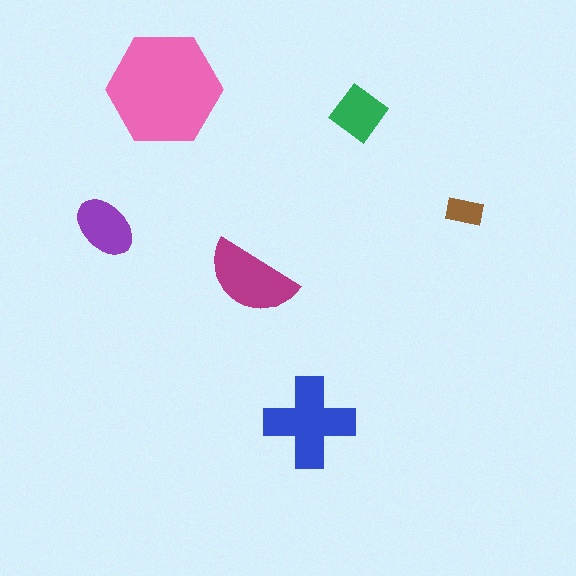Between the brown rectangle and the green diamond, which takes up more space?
The green diamond.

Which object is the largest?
The pink hexagon.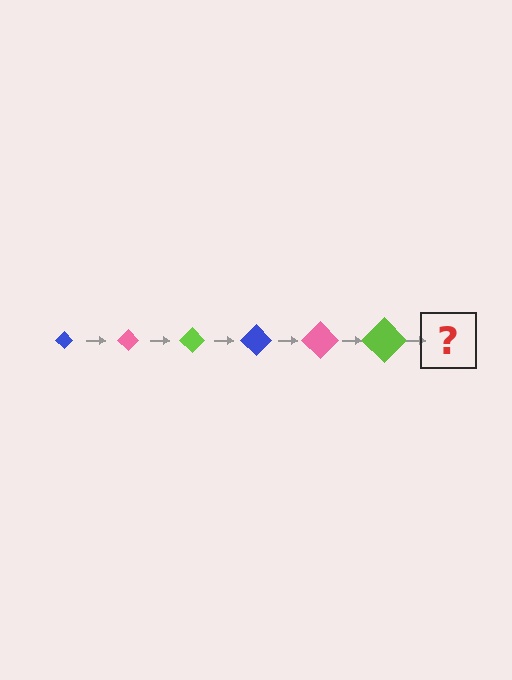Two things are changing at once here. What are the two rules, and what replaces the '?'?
The two rules are that the diamond grows larger each step and the color cycles through blue, pink, and lime. The '?' should be a blue diamond, larger than the previous one.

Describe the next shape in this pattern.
It should be a blue diamond, larger than the previous one.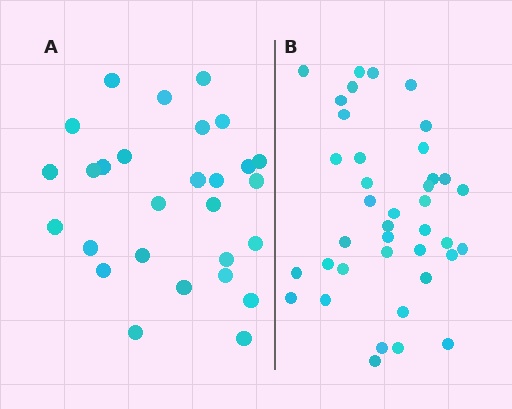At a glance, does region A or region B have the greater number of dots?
Region B (the right region) has more dots.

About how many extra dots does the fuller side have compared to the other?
Region B has roughly 12 or so more dots than region A.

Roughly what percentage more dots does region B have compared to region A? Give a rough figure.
About 40% more.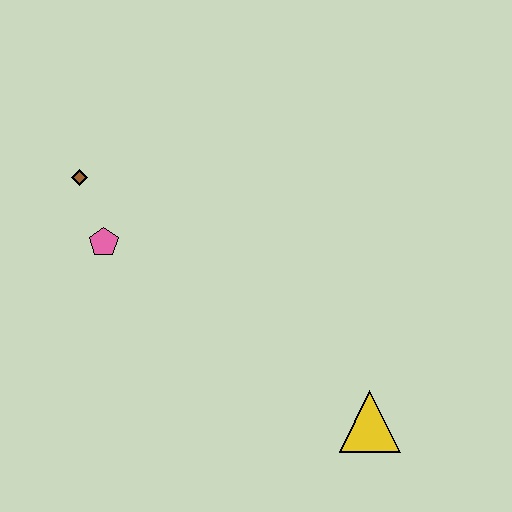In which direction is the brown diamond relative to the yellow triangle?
The brown diamond is to the left of the yellow triangle.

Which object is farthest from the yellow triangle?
The brown diamond is farthest from the yellow triangle.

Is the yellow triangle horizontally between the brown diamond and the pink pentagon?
No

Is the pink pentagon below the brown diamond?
Yes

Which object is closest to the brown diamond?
The pink pentagon is closest to the brown diamond.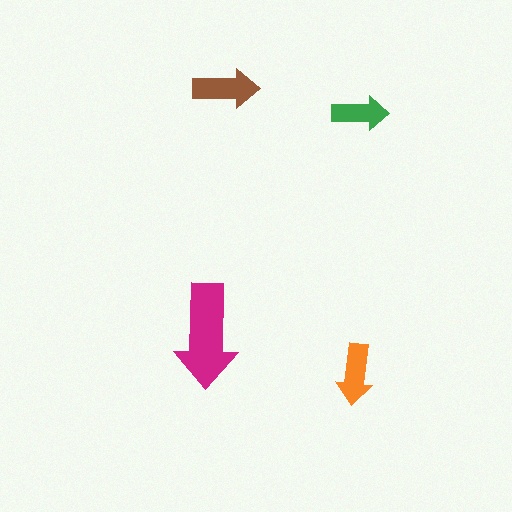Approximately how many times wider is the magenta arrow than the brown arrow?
About 1.5 times wider.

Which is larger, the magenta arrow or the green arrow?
The magenta one.